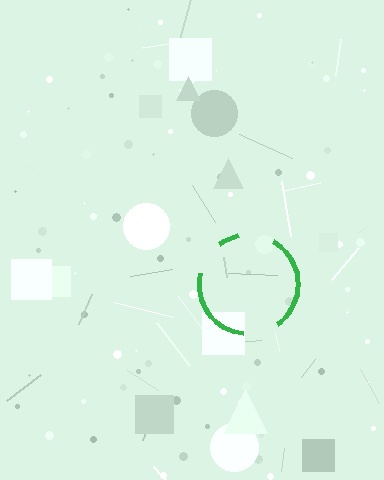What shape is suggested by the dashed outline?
The dashed outline suggests a circle.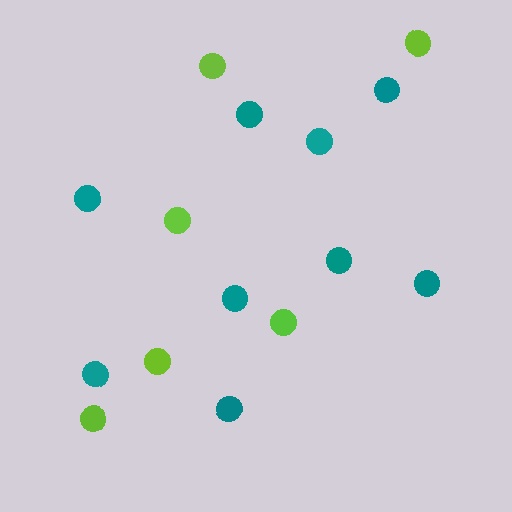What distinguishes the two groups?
There are 2 groups: one group of teal circles (9) and one group of lime circles (6).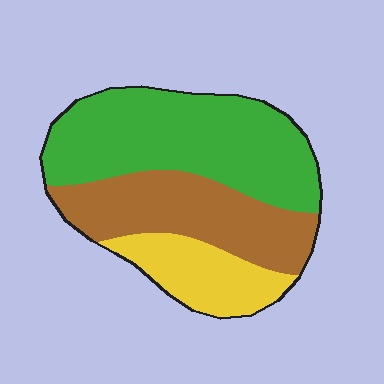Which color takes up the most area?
Green, at roughly 50%.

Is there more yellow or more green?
Green.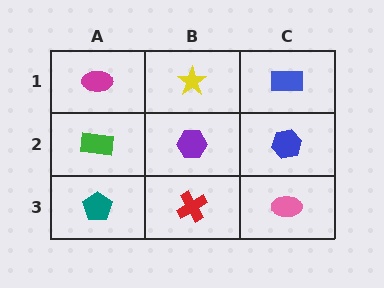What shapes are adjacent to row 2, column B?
A yellow star (row 1, column B), a red cross (row 3, column B), a green rectangle (row 2, column A), a blue hexagon (row 2, column C).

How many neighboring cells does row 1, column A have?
2.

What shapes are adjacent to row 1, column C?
A blue hexagon (row 2, column C), a yellow star (row 1, column B).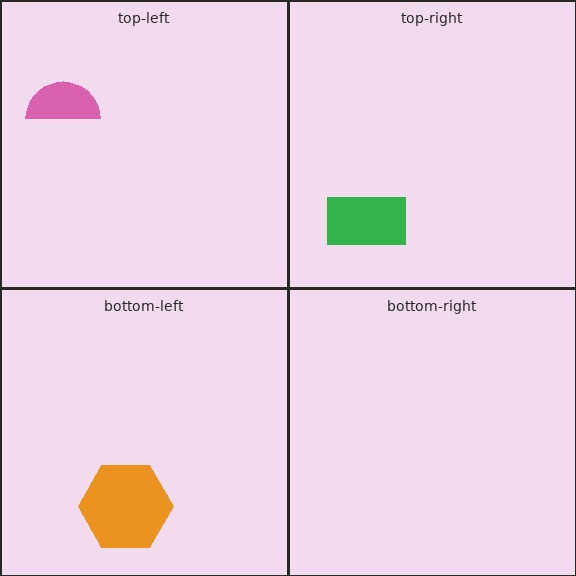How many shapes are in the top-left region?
1.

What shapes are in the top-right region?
The green rectangle.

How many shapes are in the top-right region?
1.